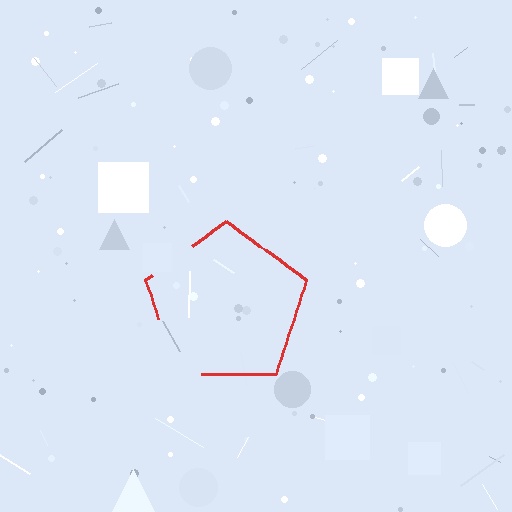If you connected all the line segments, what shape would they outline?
They would outline a pentagon.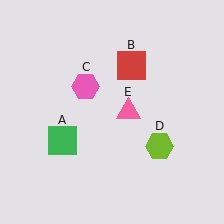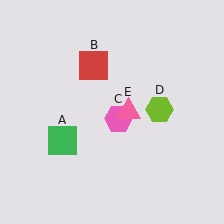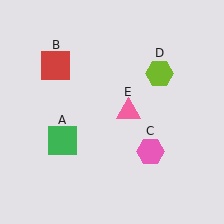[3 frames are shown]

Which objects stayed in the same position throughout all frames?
Green square (object A) and pink triangle (object E) remained stationary.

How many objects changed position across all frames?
3 objects changed position: red square (object B), pink hexagon (object C), lime hexagon (object D).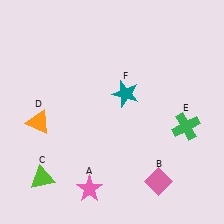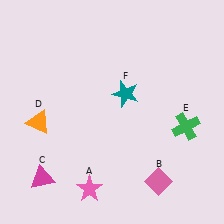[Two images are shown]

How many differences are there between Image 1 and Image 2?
There is 1 difference between the two images.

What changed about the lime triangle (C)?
In Image 1, C is lime. In Image 2, it changed to magenta.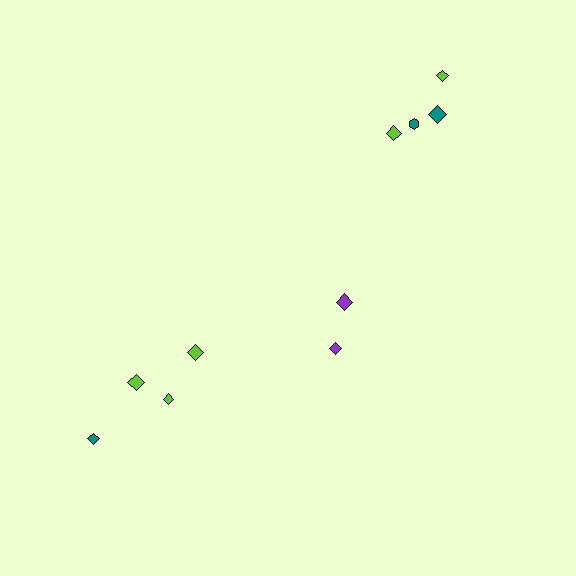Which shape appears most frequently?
Diamond, with 9 objects.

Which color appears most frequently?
Lime, with 5 objects.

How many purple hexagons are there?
There are no purple hexagons.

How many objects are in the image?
There are 10 objects.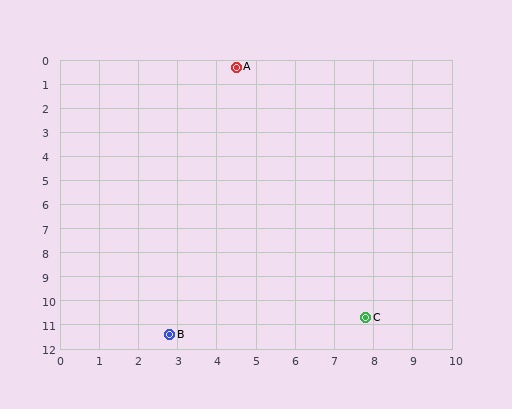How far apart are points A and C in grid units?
Points A and C are about 10.9 grid units apart.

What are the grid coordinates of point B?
Point B is at approximately (2.8, 11.4).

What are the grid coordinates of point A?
Point A is at approximately (4.5, 0.3).